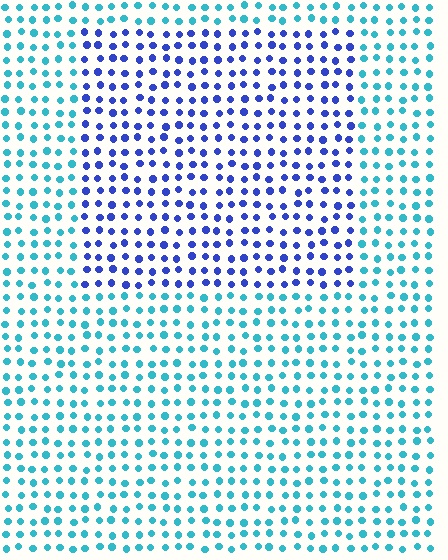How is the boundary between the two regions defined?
The boundary is defined purely by a slight shift in hue (about 48 degrees). Spacing, size, and orientation are identical on both sides.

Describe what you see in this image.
The image is filled with small cyan elements in a uniform arrangement. A rectangle-shaped region is visible where the elements are tinted to a slightly different hue, forming a subtle color boundary.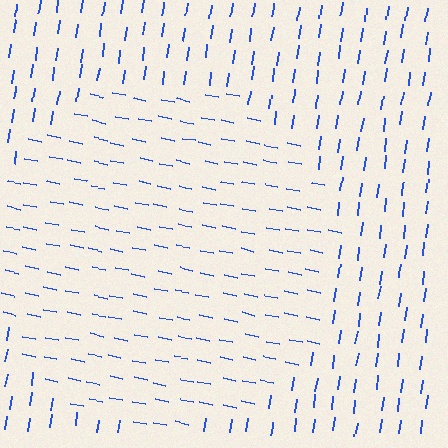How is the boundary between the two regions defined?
The boundary is defined purely by a change in line orientation (approximately 87 degrees difference). All lines are the same color and thickness.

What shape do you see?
I see a circle.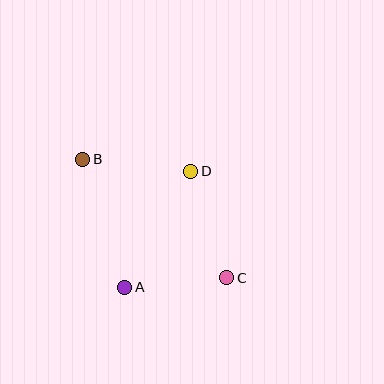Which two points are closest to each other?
Points A and C are closest to each other.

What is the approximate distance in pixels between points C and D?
The distance between C and D is approximately 113 pixels.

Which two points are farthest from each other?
Points B and C are farthest from each other.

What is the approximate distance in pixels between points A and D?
The distance between A and D is approximately 134 pixels.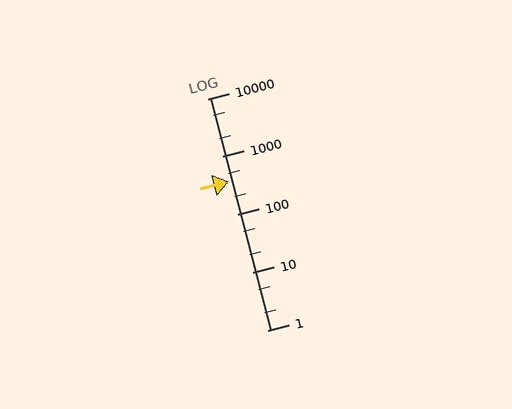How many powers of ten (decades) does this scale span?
The scale spans 4 decades, from 1 to 10000.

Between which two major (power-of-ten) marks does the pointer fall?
The pointer is between 100 and 1000.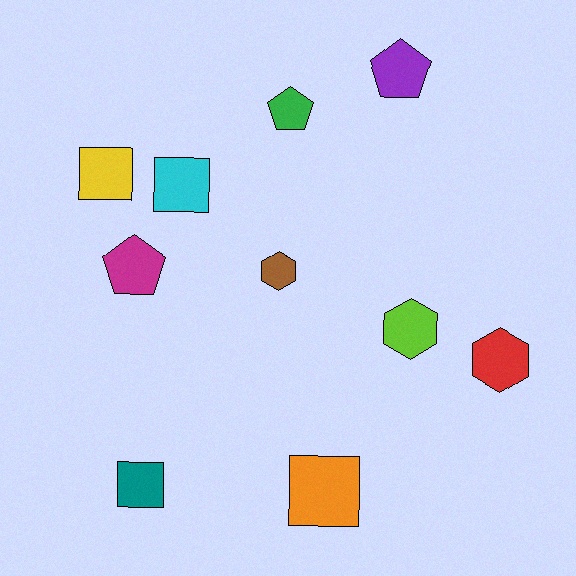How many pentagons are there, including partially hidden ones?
There are 3 pentagons.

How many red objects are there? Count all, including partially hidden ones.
There is 1 red object.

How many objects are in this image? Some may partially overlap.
There are 10 objects.